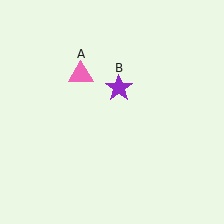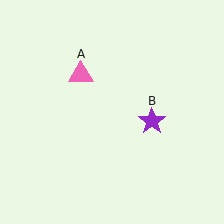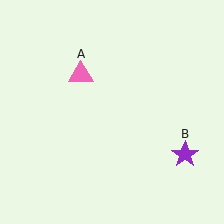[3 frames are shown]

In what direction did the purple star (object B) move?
The purple star (object B) moved down and to the right.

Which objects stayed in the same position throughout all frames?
Pink triangle (object A) remained stationary.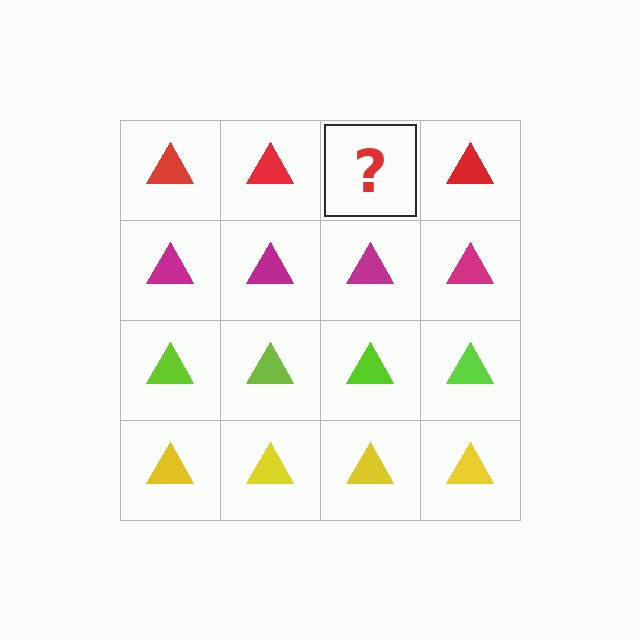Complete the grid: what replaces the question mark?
The question mark should be replaced with a red triangle.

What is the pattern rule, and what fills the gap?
The rule is that each row has a consistent color. The gap should be filled with a red triangle.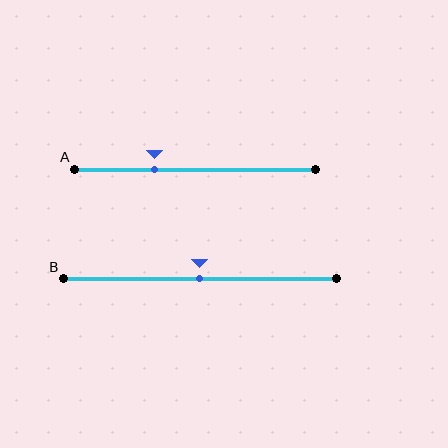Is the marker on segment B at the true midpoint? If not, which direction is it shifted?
Yes, the marker on segment B is at the true midpoint.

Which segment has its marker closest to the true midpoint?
Segment B has its marker closest to the true midpoint.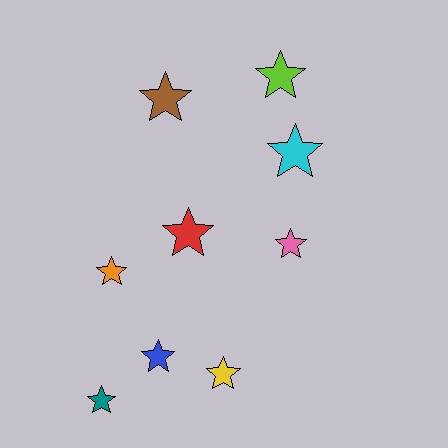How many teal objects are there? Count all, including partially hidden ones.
There is 1 teal object.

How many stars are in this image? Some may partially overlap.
There are 9 stars.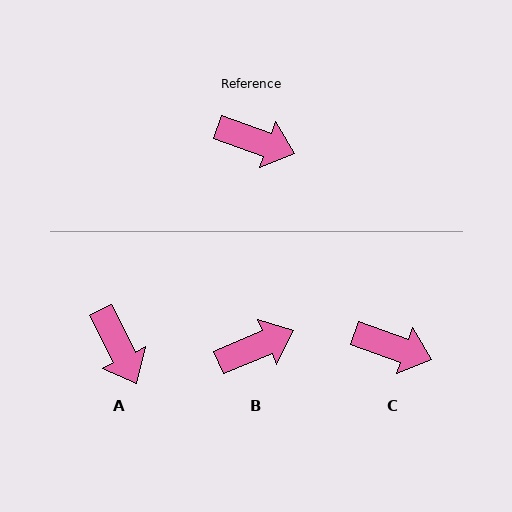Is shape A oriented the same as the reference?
No, it is off by about 45 degrees.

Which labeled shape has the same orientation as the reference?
C.